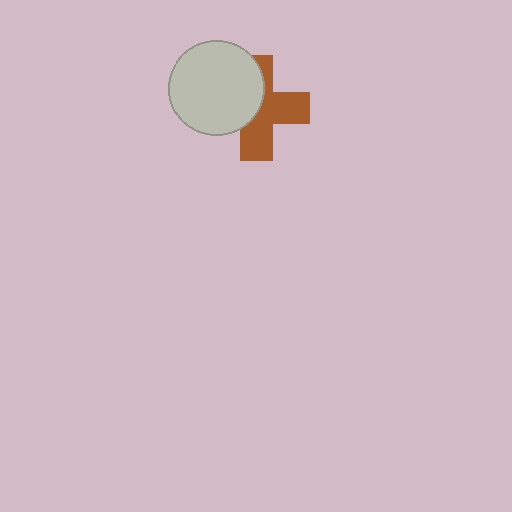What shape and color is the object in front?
The object in front is a light gray circle.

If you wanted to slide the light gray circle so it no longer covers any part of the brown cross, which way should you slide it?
Slide it left — that is the most direct way to separate the two shapes.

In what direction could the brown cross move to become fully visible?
The brown cross could move right. That would shift it out from behind the light gray circle entirely.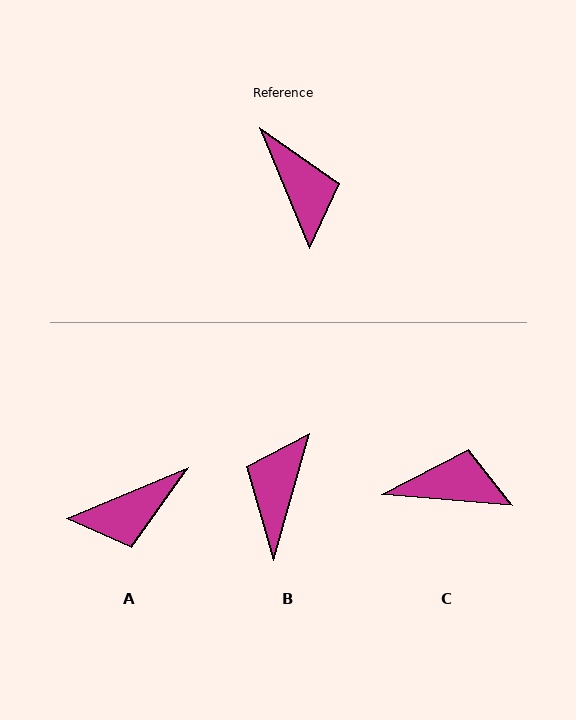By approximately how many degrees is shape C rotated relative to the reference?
Approximately 62 degrees counter-clockwise.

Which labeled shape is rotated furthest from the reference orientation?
B, about 141 degrees away.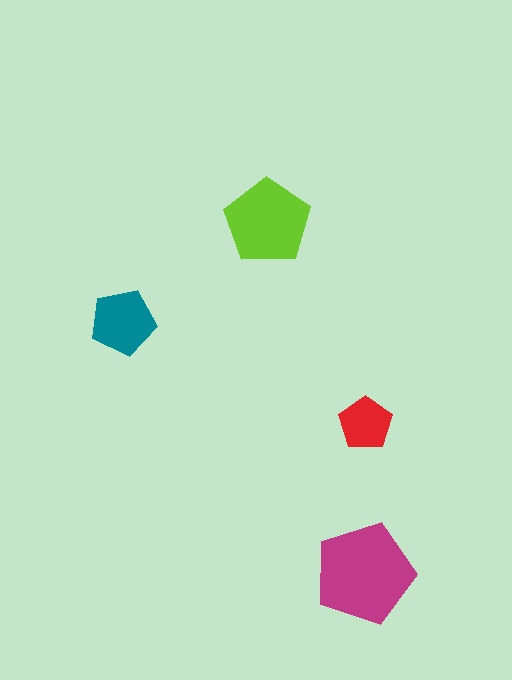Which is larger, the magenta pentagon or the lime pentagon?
The magenta one.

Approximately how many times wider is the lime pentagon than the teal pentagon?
About 1.5 times wider.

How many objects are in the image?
There are 4 objects in the image.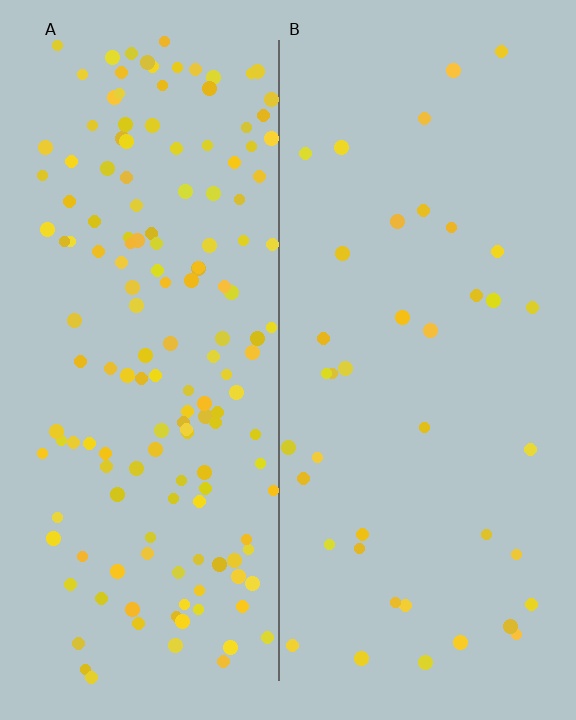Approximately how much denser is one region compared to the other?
Approximately 3.9× — region A over region B.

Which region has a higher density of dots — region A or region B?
A (the left).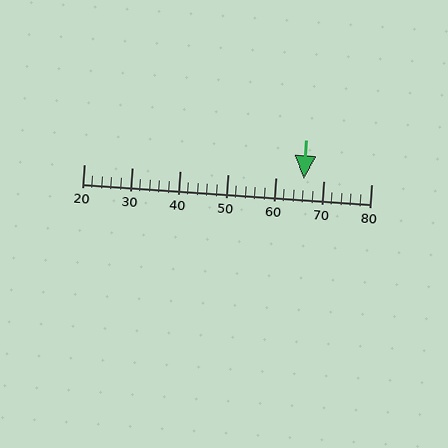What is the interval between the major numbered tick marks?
The major tick marks are spaced 10 units apart.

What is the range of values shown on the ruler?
The ruler shows values from 20 to 80.